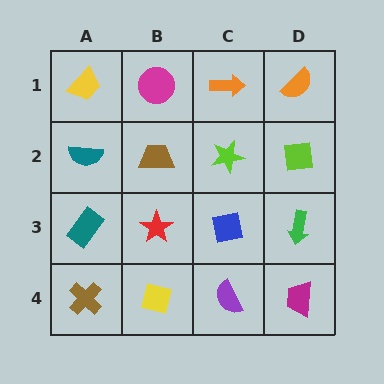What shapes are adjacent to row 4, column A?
A teal rectangle (row 3, column A), a yellow square (row 4, column B).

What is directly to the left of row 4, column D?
A purple semicircle.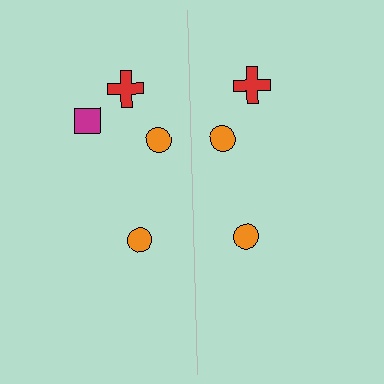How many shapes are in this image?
There are 7 shapes in this image.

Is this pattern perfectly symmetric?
No, the pattern is not perfectly symmetric. A magenta square is missing from the right side.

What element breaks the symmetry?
A magenta square is missing from the right side.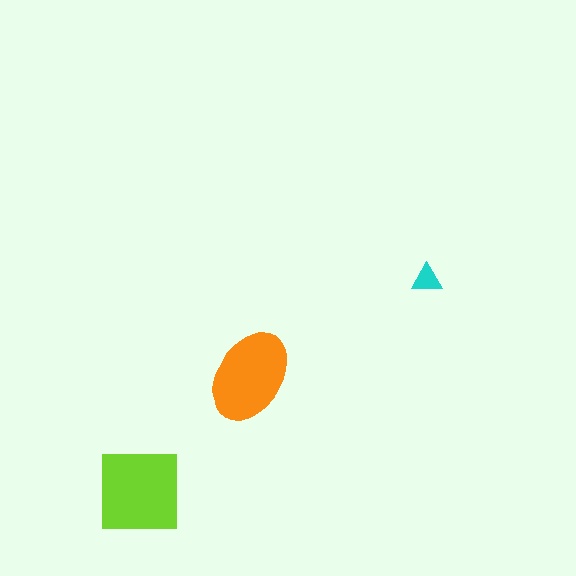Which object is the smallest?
The cyan triangle.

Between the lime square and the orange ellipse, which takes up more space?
The lime square.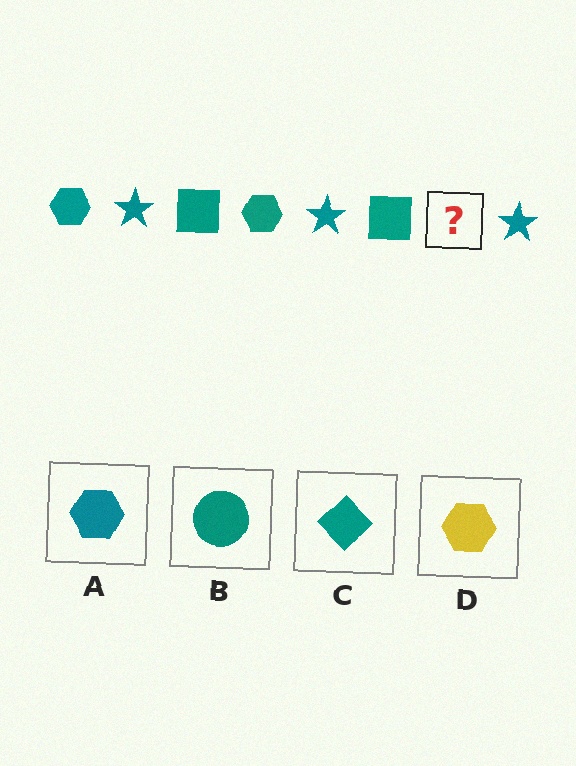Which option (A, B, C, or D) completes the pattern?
A.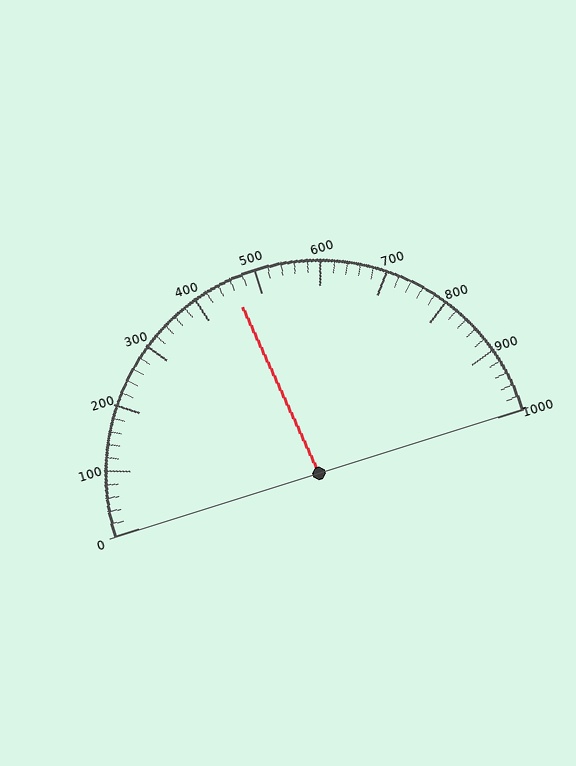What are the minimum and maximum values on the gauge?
The gauge ranges from 0 to 1000.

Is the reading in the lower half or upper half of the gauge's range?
The reading is in the lower half of the range (0 to 1000).